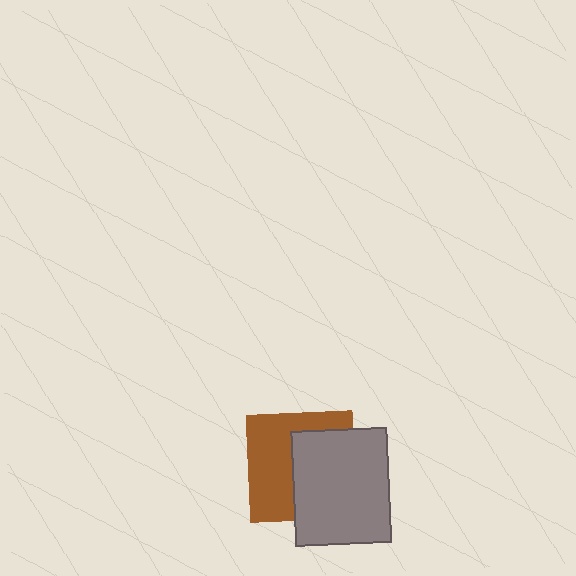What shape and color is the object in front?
The object in front is a gray rectangle.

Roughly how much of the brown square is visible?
About half of it is visible (roughly 51%).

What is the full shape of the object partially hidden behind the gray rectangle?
The partially hidden object is a brown square.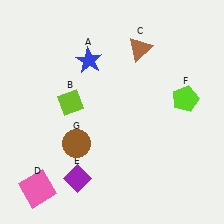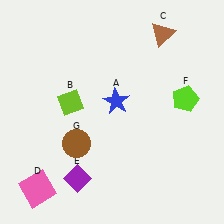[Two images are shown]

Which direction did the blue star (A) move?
The blue star (A) moved down.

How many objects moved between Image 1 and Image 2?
2 objects moved between the two images.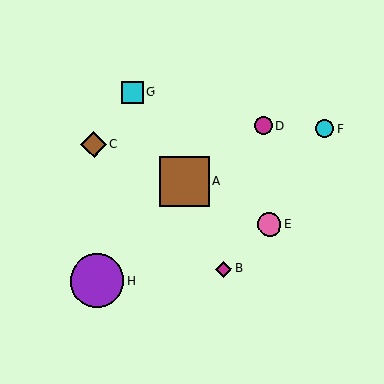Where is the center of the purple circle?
The center of the purple circle is at (97, 281).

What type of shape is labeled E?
Shape E is a pink circle.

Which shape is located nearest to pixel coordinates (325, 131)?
The cyan circle (labeled F) at (325, 129) is nearest to that location.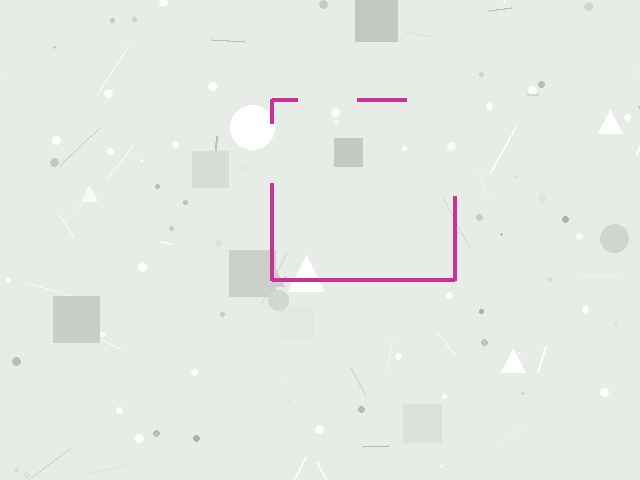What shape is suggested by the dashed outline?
The dashed outline suggests a square.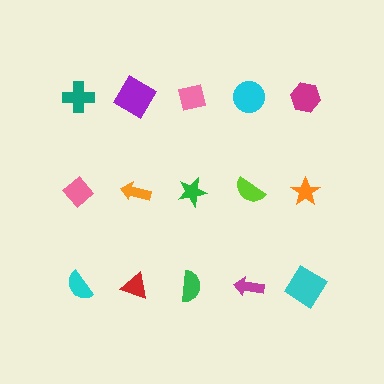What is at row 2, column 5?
An orange star.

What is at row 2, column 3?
A green star.